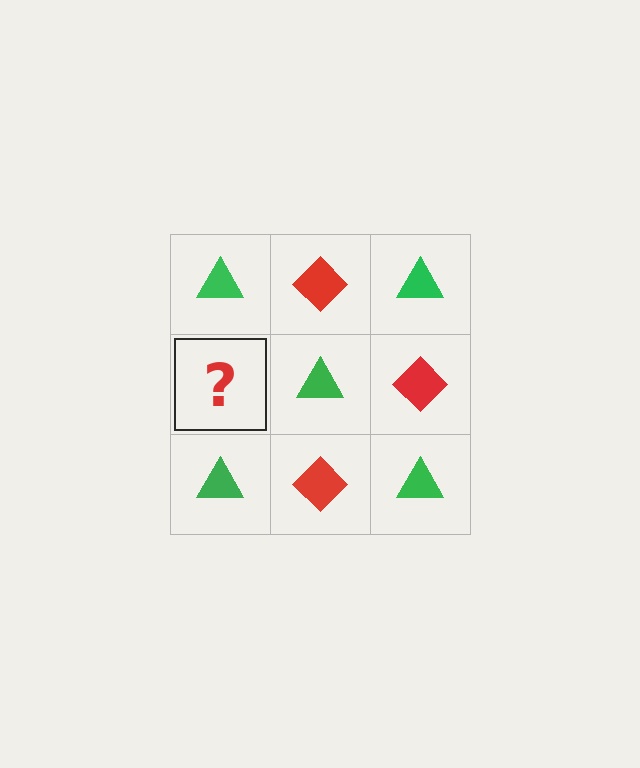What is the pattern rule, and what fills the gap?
The rule is that it alternates green triangle and red diamond in a checkerboard pattern. The gap should be filled with a red diamond.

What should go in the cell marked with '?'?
The missing cell should contain a red diamond.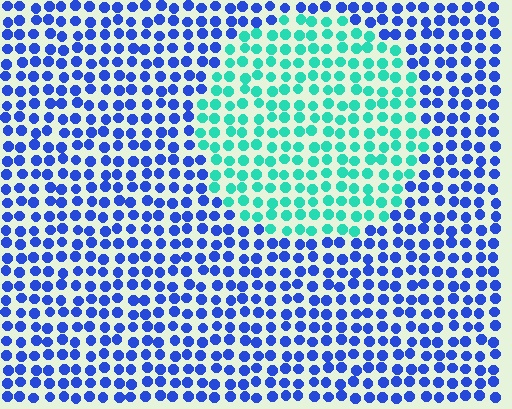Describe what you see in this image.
The image is filled with small blue elements in a uniform arrangement. A circle-shaped region is visible where the elements are tinted to a slightly different hue, forming a subtle color boundary.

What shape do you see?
I see a circle.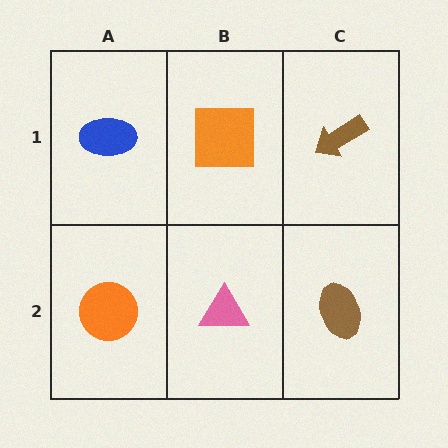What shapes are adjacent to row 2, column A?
A blue ellipse (row 1, column A), a pink triangle (row 2, column B).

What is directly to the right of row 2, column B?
A brown ellipse.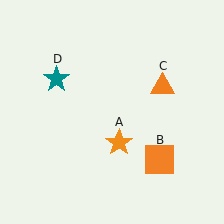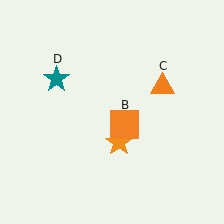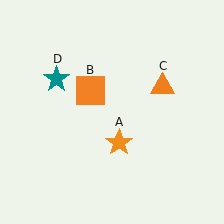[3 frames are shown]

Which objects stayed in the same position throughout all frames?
Orange star (object A) and orange triangle (object C) and teal star (object D) remained stationary.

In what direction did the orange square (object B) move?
The orange square (object B) moved up and to the left.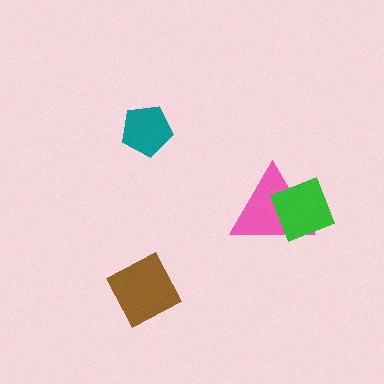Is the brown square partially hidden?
No, no other shape covers it.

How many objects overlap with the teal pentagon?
0 objects overlap with the teal pentagon.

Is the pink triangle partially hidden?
Yes, it is partially covered by another shape.